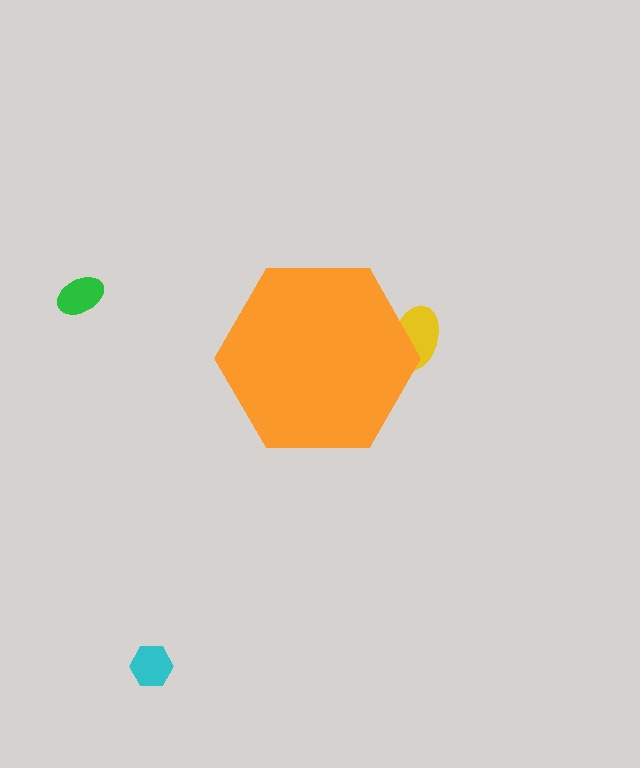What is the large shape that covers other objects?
An orange hexagon.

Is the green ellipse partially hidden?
No, the green ellipse is fully visible.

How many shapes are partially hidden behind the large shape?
1 shape is partially hidden.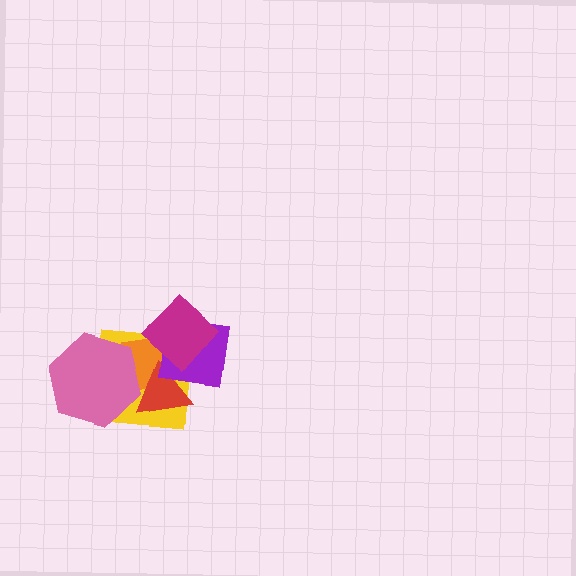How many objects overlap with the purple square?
4 objects overlap with the purple square.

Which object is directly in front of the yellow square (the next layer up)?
The orange square is directly in front of the yellow square.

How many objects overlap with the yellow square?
5 objects overlap with the yellow square.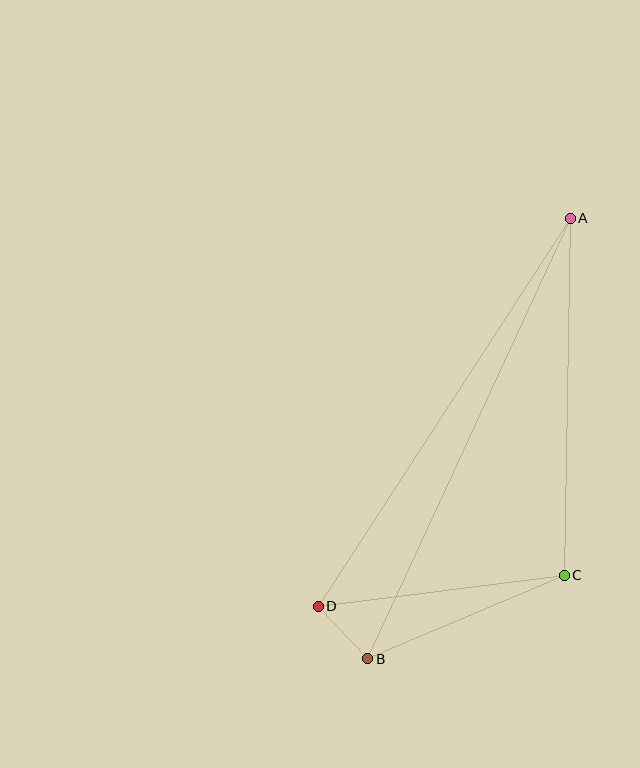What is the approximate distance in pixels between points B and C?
The distance between B and C is approximately 213 pixels.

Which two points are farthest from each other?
Points A and B are farthest from each other.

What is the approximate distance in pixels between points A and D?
The distance between A and D is approximately 463 pixels.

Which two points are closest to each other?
Points B and D are closest to each other.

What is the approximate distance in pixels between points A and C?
The distance between A and C is approximately 357 pixels.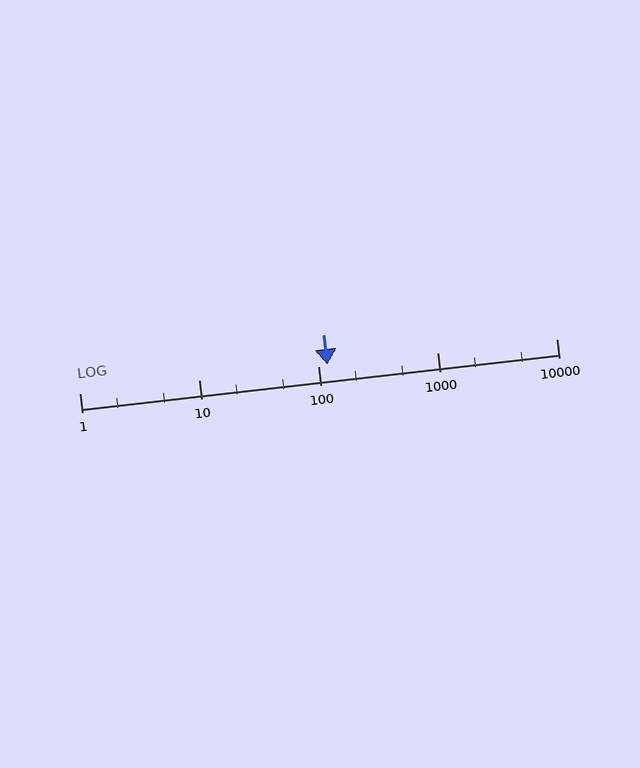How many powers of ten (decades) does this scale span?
The scale spans 4 decades, from 1 to 10000.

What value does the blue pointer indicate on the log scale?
The pointer indicates approximately 120.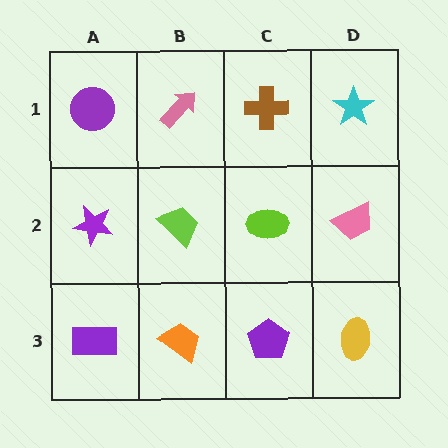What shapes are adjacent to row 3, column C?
A lime ellipse (row 2, column C), an orange trapezoid (row 3, column B), a yellow ellipse (row 3, column D).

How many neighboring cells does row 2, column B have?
4.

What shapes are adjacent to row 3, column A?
A purple star (row 2, column A), an orange trapezoid (row 3, column B).